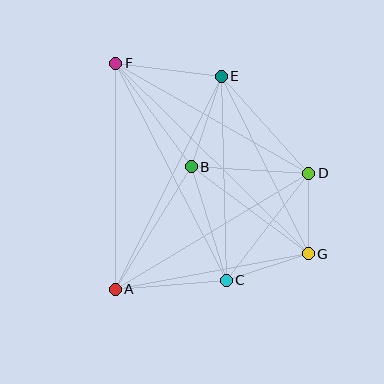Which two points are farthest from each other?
Points F and G are farthest from each other.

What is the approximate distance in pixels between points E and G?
The distance between E and G is approximately 197 pixels.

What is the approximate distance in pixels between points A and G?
The distance between A and G is approximately 196 pixels.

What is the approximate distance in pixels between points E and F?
The distance between E and F is approximately 106 pixels.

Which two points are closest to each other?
Points D and G are closest to each other.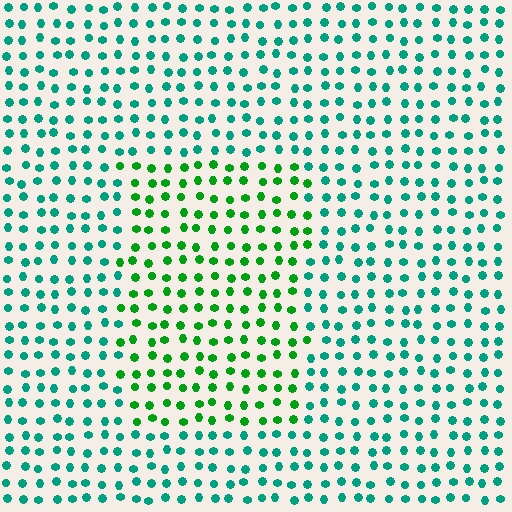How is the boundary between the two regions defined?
The boundary is defined purely by a slight shift in hue (about 41 degrees). Spacing, size, and orientation are identical on both sides.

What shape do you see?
I see a rectangle.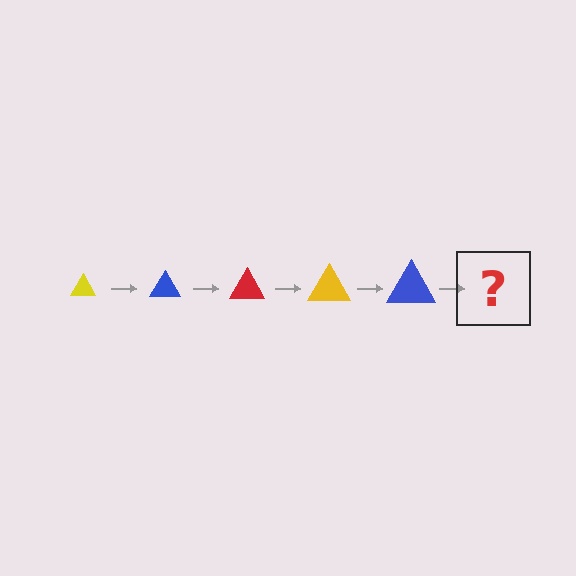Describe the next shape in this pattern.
It should be a red triangle, larger than the previous one.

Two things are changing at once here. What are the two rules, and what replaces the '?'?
The two rules are that the triangle grows larger each step and the color cycles through yellow, blue, and red. The '?' should be a red triangle, larger than the previous one.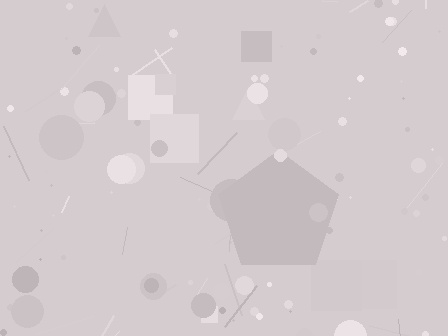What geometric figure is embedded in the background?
A pentagon is embedded in the background.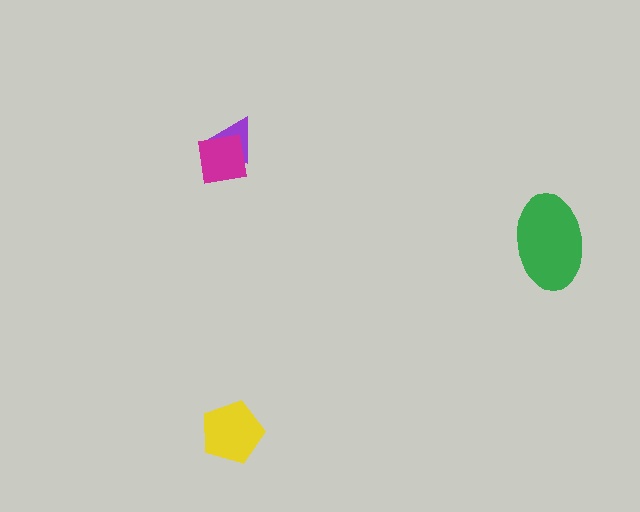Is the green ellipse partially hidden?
No, no other shape covers it.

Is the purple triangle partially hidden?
Yes, it is partially covered by another shape.